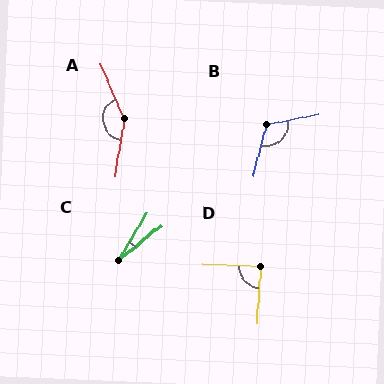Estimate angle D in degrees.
Approximately 88 degrees.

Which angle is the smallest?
C, at approximately 19 degrees.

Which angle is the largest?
A, at approximately 147 degrees.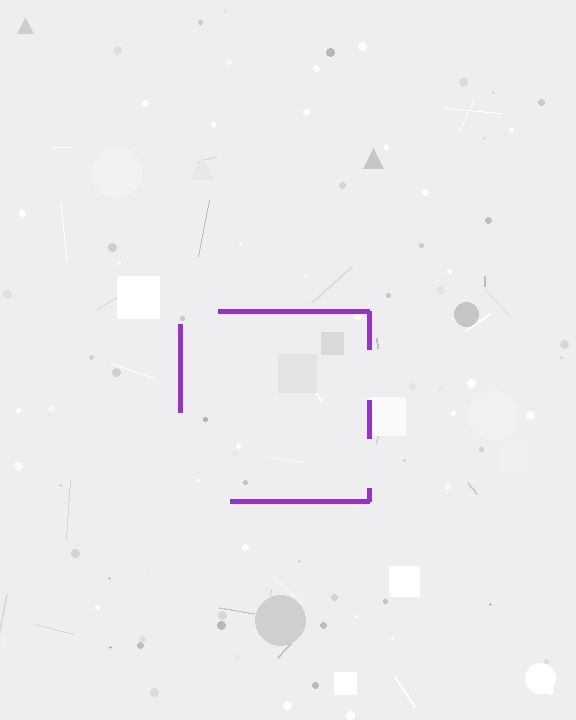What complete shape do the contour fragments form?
The contour fragments form a square.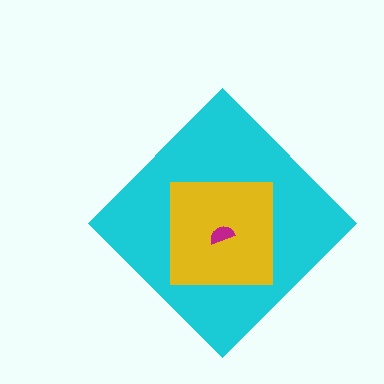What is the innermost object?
The magenta semicircle.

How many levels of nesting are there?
3.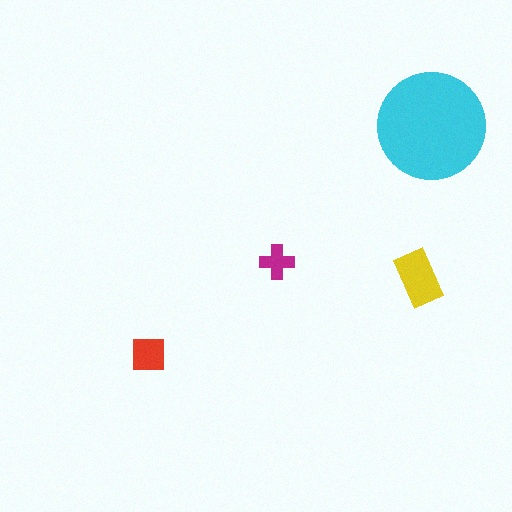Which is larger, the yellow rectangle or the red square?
The yellow rectangle.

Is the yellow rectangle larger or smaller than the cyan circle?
Smaller.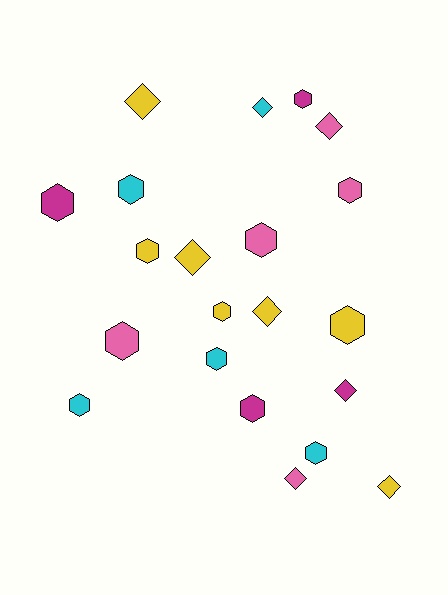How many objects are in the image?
There are 21 objects.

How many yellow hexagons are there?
There are 3 yellow hexagons.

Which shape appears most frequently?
Hexagon, with 13 objects.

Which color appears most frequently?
Yellow, with 7 objects.